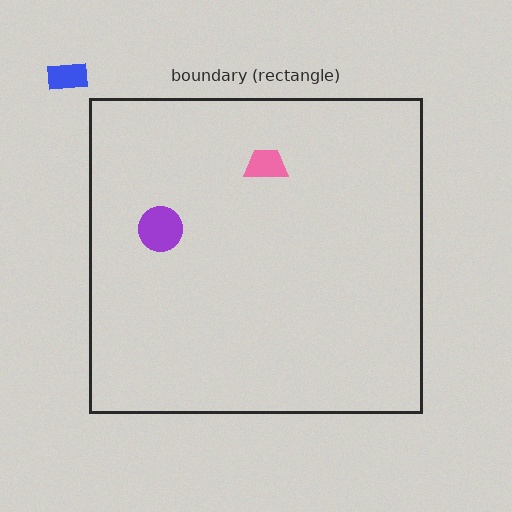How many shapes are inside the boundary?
2 inside, 1 outside.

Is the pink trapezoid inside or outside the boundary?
Inside.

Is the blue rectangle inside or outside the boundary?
Outside.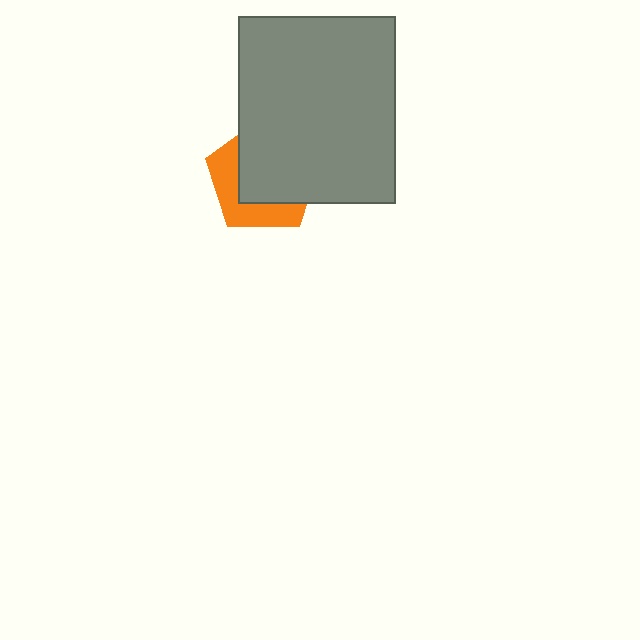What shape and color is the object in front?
The object in front is a gray rectangle.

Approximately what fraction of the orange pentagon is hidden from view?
Roughly 62% of the orange pentagon is hidden behind the gray rectangle.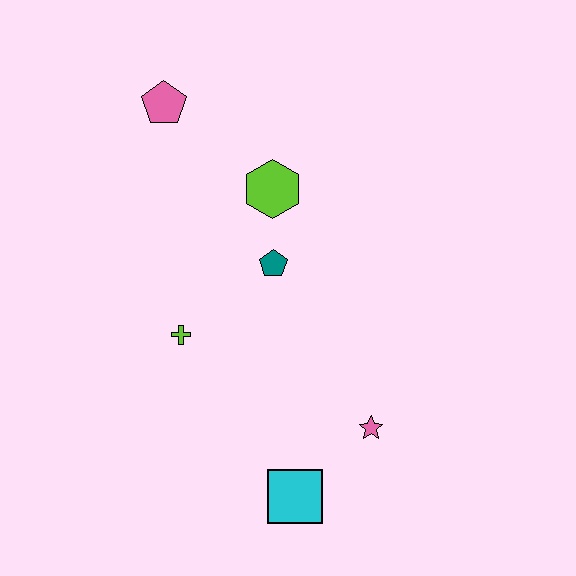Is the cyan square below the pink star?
Yes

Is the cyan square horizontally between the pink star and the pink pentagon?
Yes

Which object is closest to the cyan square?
The pink star is closest to the cyan square.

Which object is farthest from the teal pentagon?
The cyan square is farthest from the teal pentagon.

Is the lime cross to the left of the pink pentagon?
No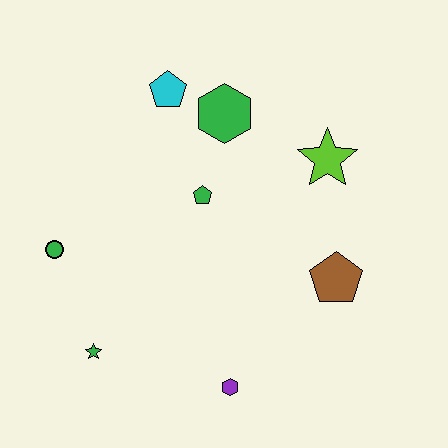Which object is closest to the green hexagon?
The cyan pentagon is closest to the green hexagon.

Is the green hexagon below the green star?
No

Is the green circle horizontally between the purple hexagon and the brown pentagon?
No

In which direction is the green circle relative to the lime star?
The green circle is to the left of the lime star.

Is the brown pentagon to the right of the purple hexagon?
Yes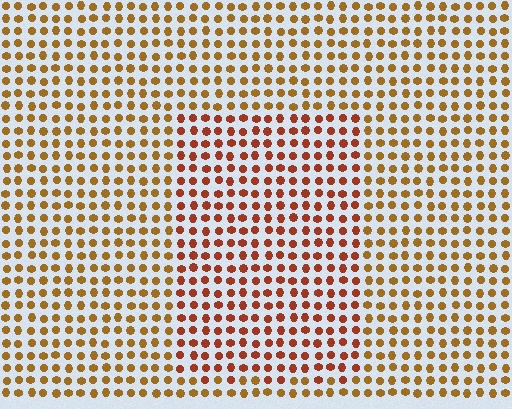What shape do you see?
I see a rectangle.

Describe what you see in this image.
The image is filled with small brown elements in a uniform arrangement. A rectangle-shaped region is visible where the elements are tinted to a slightly different hue, forming a subtle color boundary.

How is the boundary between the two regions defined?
The boundary is defined purely by a slight shift in hue (about 28 degrees). Spacing, size, and orientation are identical on both sides.